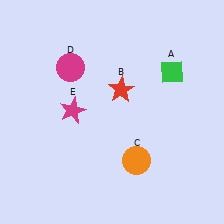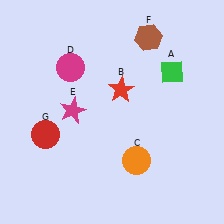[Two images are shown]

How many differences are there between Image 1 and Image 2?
There are 2 differences between the two images.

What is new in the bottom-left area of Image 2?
A red circle (G) was added in the bottom-left area of Image 2.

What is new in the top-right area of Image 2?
A brown hexagon (F) was added in the top-right area of Image 2.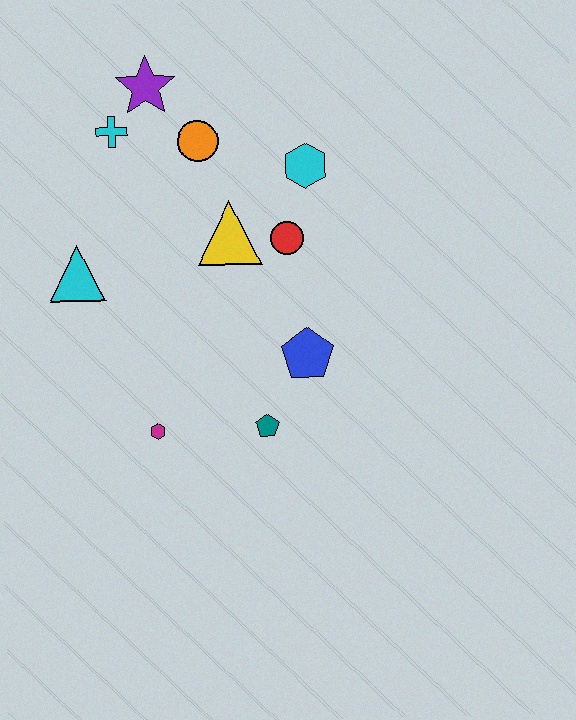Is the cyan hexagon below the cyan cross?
Yes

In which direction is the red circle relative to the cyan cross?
The red circle is to the right of the cyan cross.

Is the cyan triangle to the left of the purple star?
Yes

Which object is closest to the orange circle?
The purple star is closest to the orange circle.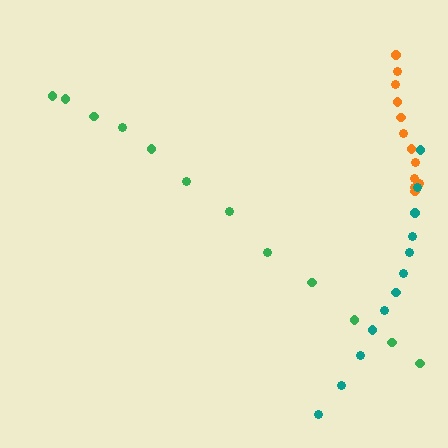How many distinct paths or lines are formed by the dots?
There are 3 distinct paths.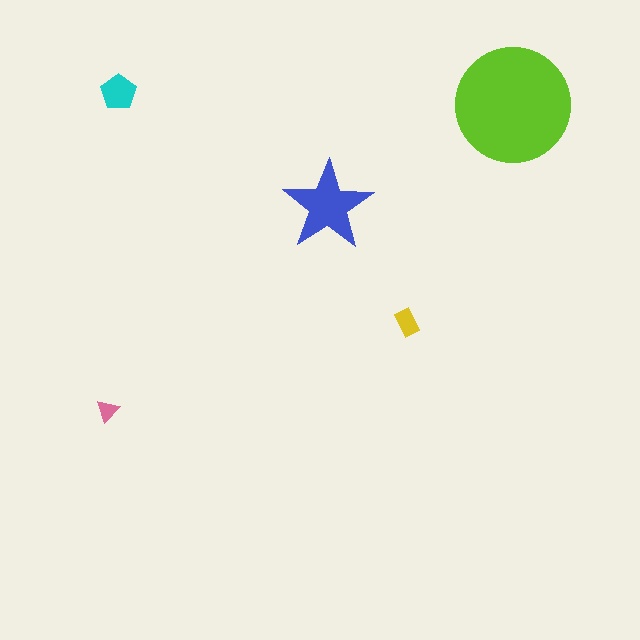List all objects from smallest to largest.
The pink triangle, the yellow rectangle, the cyan pentagon, the blue star, the lime circle.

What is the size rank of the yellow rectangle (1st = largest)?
4th.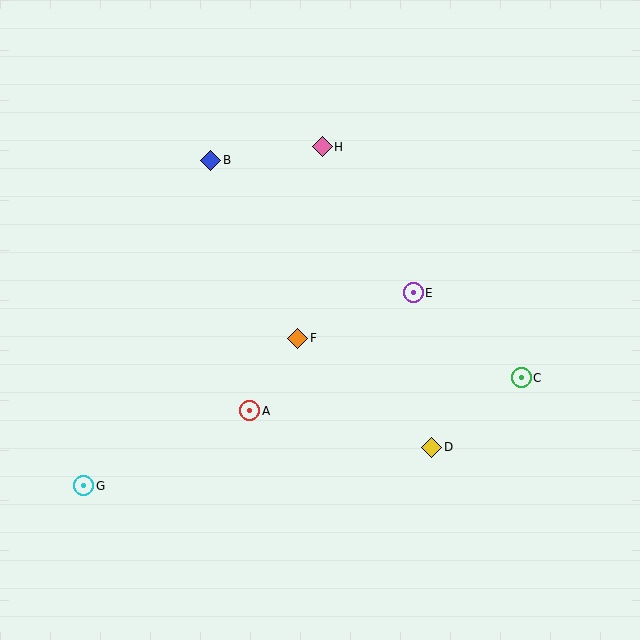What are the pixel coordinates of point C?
Point C is at (521, 378).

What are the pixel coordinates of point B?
Point B is at (211, 160).